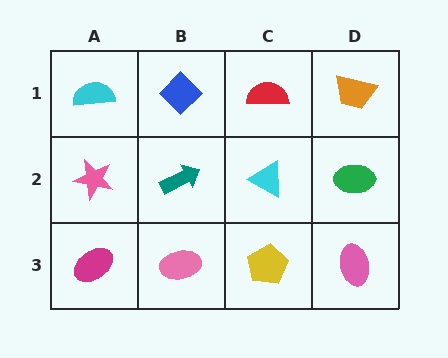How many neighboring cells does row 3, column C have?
3.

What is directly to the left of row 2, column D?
A cyan triangle.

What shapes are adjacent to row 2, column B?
A blue diamond (row 1, column B), a pink ellipse (row 3, column B), a pink star (row 2, column A), a cyan triangle (row 2, column C).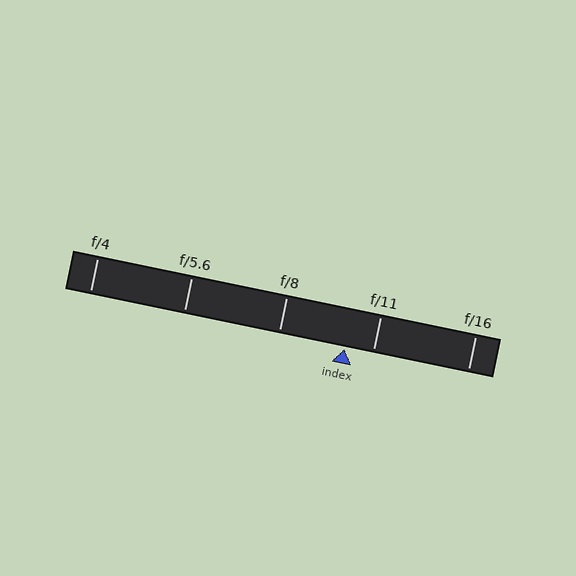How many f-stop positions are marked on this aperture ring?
There are 5 f-stop positions marked.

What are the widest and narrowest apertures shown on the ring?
The widest aperture shown is f/4 and the narrowest is f/16.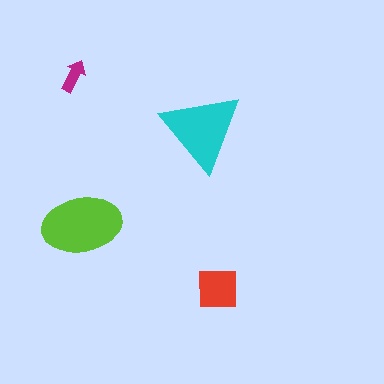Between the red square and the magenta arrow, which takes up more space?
The red square.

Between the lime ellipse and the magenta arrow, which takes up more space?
The lime ellipse.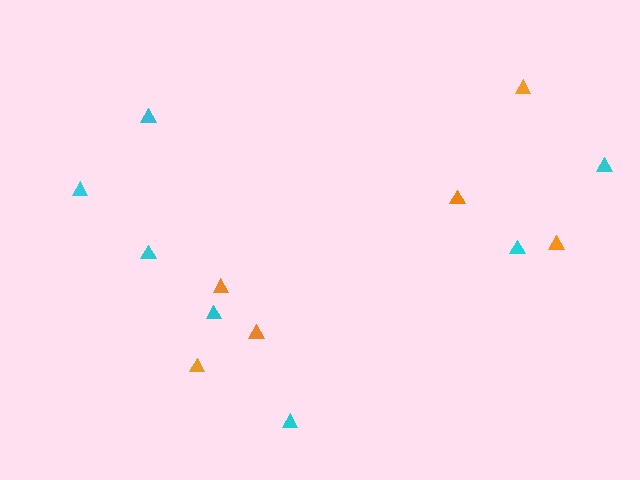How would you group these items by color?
There are 2 groups: one group of orange triangles (6) and one group of cyan triangles (7).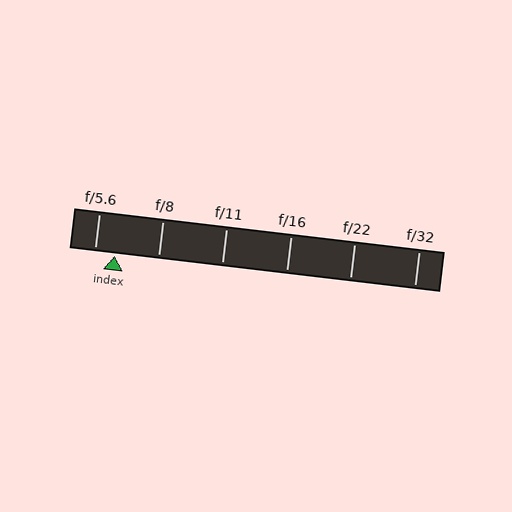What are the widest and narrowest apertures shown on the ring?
The widest aperture shown is f/5.6 and the narrowest is f/32.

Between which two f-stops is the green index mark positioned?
The index mark is between f/5.6 and f/8.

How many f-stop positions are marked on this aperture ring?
There are 6 f-stop positions marked.